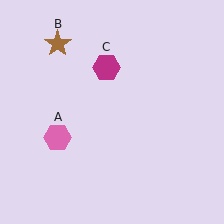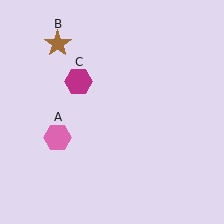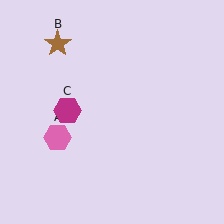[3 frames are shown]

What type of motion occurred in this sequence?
The magenta hexagon (object C) rotated counterclockwise around the center of the scene.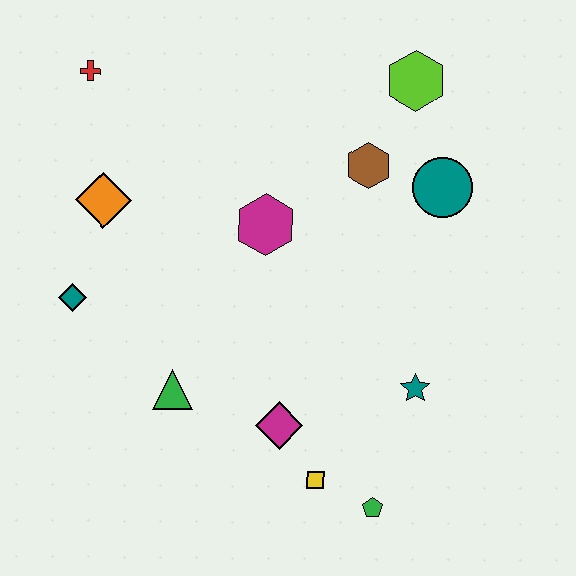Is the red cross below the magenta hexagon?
No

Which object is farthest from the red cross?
The green pentagon is farthest from the red cross.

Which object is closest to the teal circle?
The brown hexagon is closest to the teal circle.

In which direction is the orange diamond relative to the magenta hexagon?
The orange diamond is to the left of the magenta hexagon.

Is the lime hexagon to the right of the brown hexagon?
Yes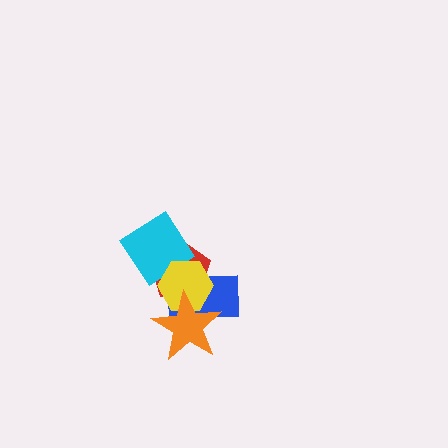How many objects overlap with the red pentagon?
4 objects overlap with the red pentagon.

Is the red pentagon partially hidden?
Yes, it is partially covered by another shape.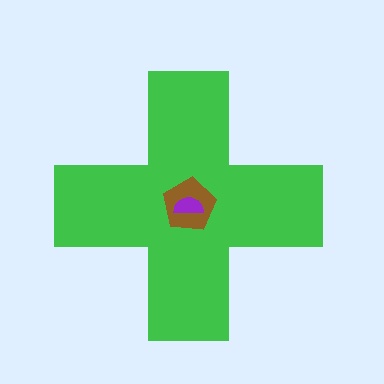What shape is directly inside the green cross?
The brown pentagon.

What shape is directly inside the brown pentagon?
The purple semicircle.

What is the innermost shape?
The purple semicircle.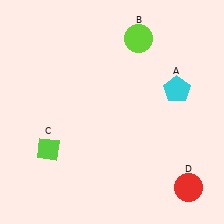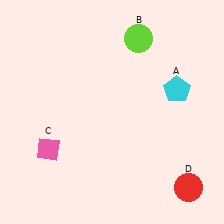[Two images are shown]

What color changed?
The diamond (C) changed from lime in Image 1 to pink in Image 2.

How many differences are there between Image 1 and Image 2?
There is 1 difference between the two images.